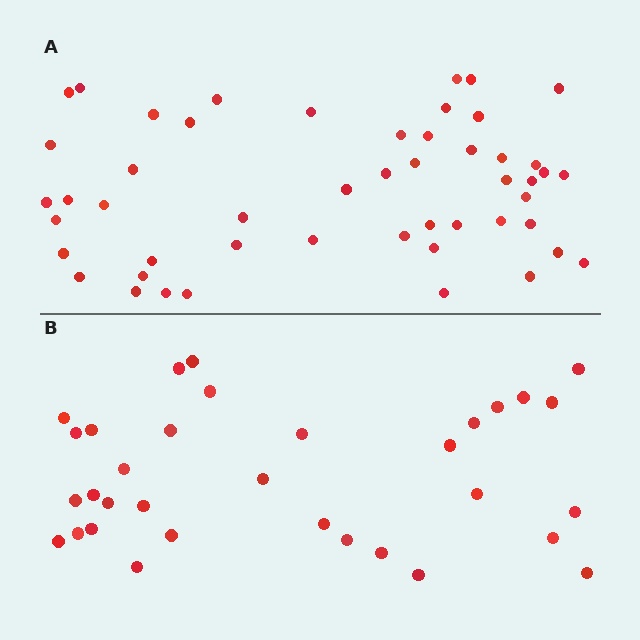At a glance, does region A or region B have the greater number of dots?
Region A (the top region) has more dots.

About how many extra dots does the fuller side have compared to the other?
Region A has approximately 15 more dots than region B.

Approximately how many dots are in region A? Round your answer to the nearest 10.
About 50 dots.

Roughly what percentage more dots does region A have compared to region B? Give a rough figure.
About 50% more.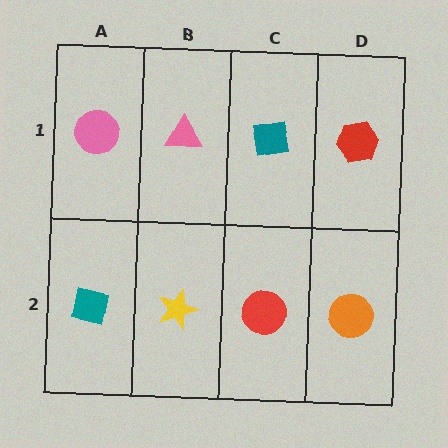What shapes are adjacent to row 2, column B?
A pink triangle (row 1, column B), a teal square (row 2, column A), a red circle (row 2, column C).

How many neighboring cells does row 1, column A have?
2.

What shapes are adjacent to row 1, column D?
An orange circle (row 2, column D), a teal square (row 1, column C).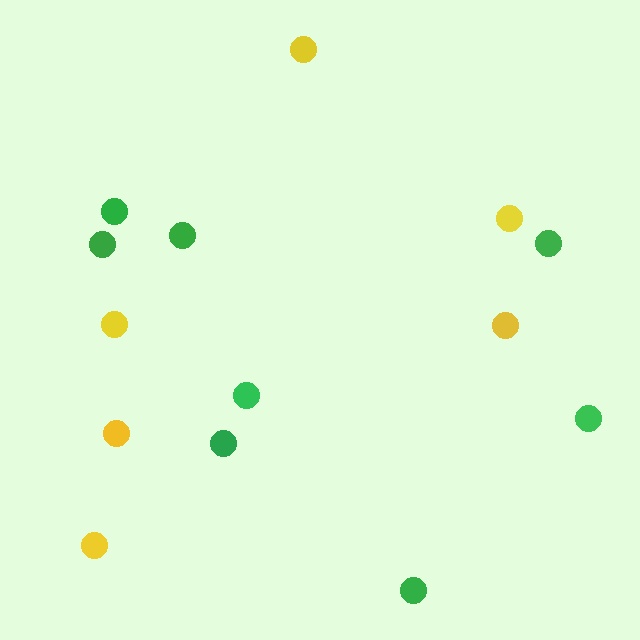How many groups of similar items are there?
There are 2 groups: one group of yellow circles (6) and one group of green circles (8).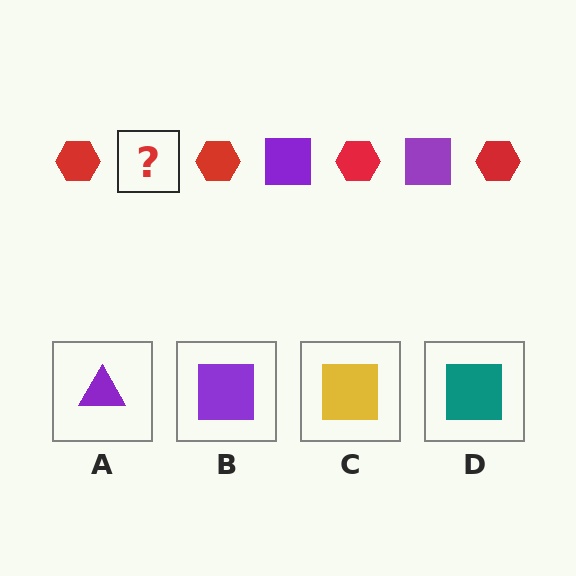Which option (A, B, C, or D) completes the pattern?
B.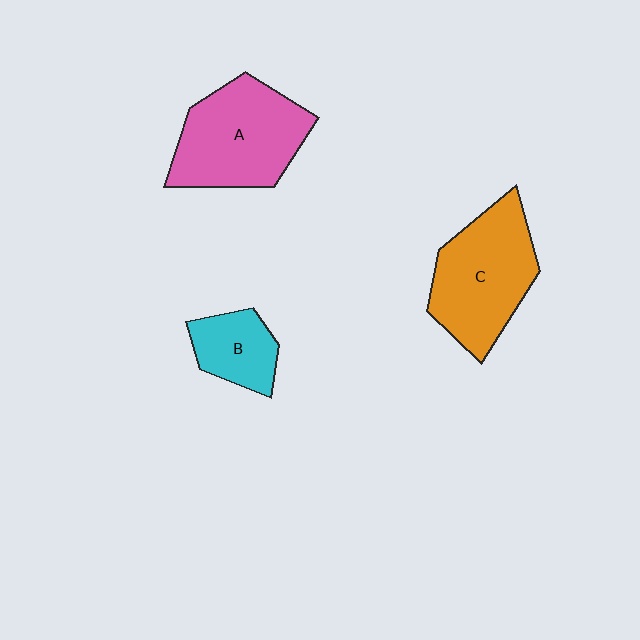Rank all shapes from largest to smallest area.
From largest to smallest: A (pink), C (orange), B (cyan).